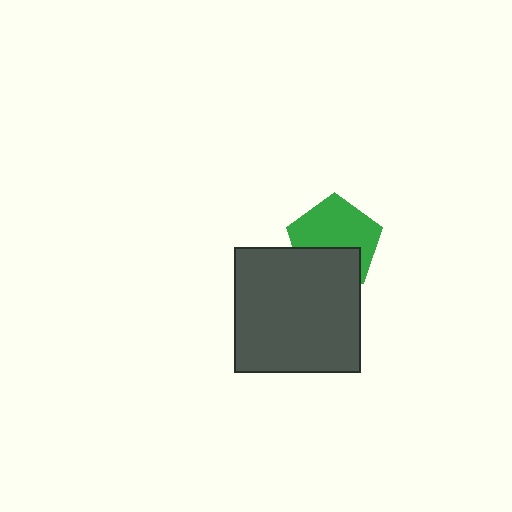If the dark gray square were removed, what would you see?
You would see the complete green pentagon.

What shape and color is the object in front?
The object in front is a dark gray square.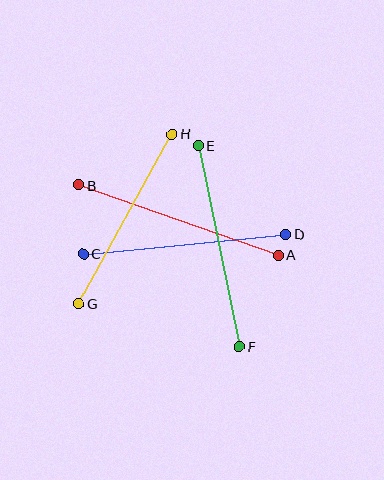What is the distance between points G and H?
The distance is approximately 193 pixels.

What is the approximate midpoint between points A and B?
The midpoint is at approximately (179, 221) pixels.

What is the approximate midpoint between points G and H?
The midpoint is at approximately (125, 219) pixels.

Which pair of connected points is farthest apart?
Points A and B are farthest apart.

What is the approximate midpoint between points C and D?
The midpoint is at approximately (184, 244) pixels.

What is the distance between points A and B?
The distance is approximately 211 pixels.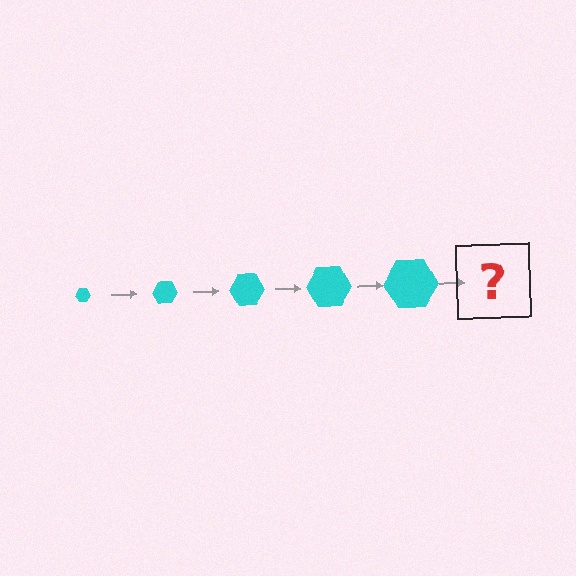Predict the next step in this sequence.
The next step is a cyan hexagon, larger than the previous one.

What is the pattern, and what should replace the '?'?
The pattern is that the hexagon gets progressively larger each step. The '?' should be a cyan hexagon, larger than the previous one.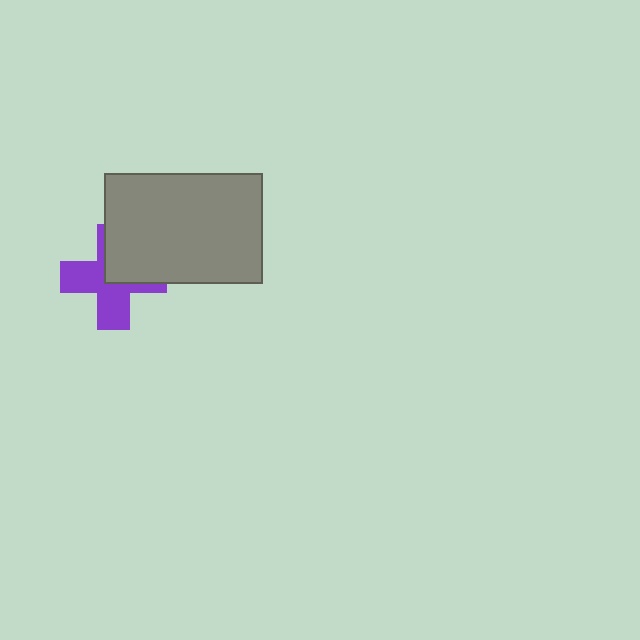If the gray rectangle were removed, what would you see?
You would see the complete purple cross.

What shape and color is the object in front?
The object in front is a gray rectangle.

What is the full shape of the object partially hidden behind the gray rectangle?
The partially hidden object is a purple cross.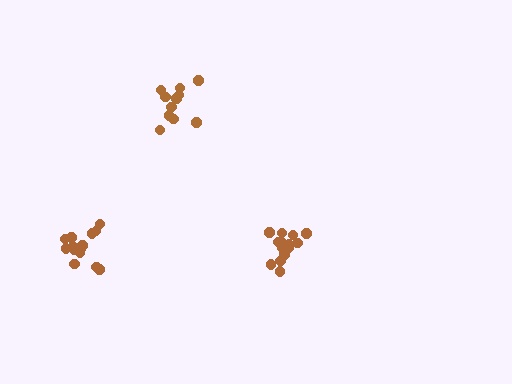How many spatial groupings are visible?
There are 3 spatial groupings.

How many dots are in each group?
Group 1: 11 dots, Group 2: 15 dots, Group 3: 15 dots (41 total).